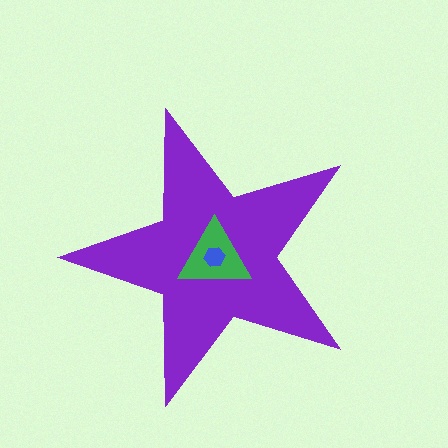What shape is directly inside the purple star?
The green triangle.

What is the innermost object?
The blue hexagon.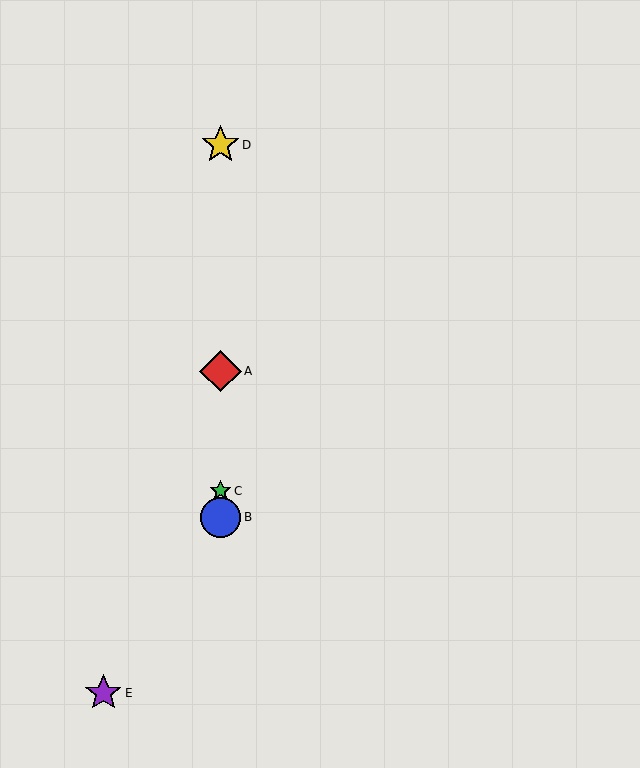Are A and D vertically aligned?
Yes, both are at x≈220.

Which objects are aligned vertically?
Objects A, B, C, D are aligned vertically.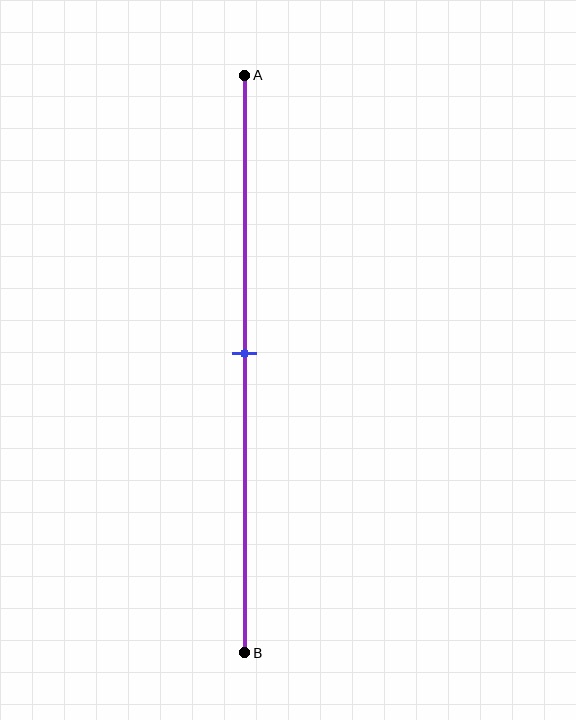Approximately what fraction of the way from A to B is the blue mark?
The blue mark is approximately 50% of the way from A to B.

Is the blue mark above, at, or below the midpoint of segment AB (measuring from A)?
The blue mark is approximately at the midpoint of segment AB.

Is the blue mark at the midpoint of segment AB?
Yes, the mark is approximately at the midpoint.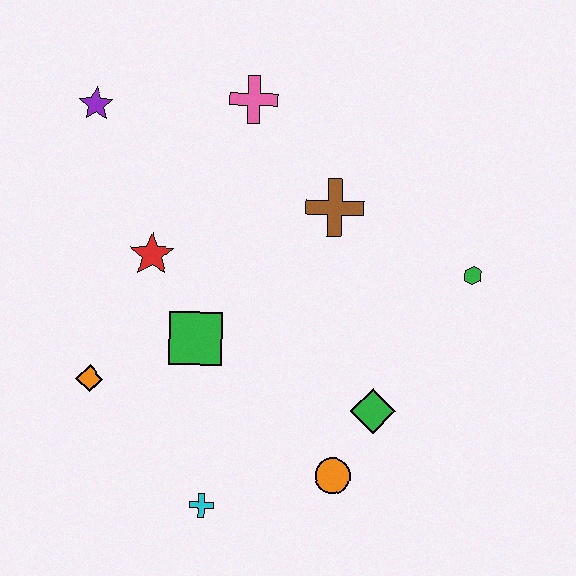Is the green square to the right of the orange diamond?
Yes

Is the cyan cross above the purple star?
No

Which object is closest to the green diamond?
The orange circle is closest to the green diamond.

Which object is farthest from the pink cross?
The cyan cross is farthest from the pink cross.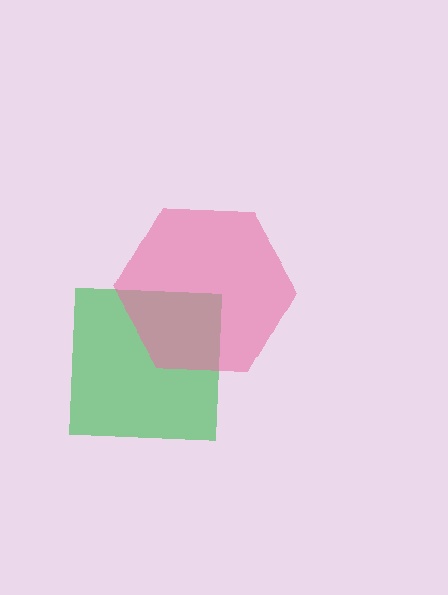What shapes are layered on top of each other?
The layered shapes are: a green square, a pink hexagon.